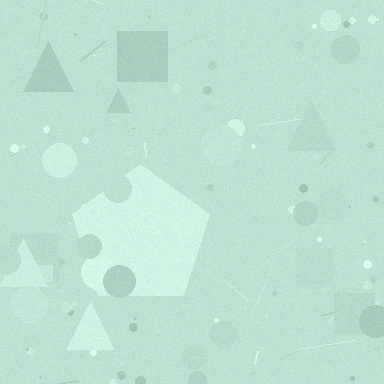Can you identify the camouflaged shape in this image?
The camouflaged shape is a pentagon.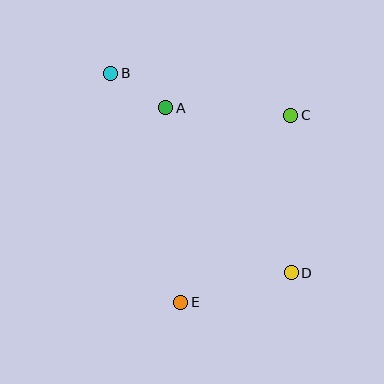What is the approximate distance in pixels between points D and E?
The distance between D and E is approximately 114 pixels.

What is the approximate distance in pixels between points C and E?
The distance between C and E is approximately 217 pixels.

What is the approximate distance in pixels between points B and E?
The distance between B and E is approximately 240 pixels.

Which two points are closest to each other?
Points A and B are closest to each other.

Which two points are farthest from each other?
Points B and D are farthest from each other.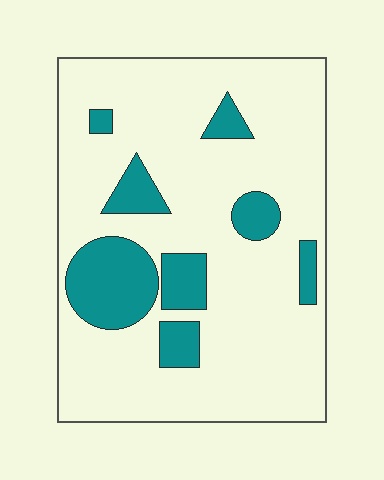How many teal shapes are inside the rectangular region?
8.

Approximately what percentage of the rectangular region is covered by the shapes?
Approximately 20%.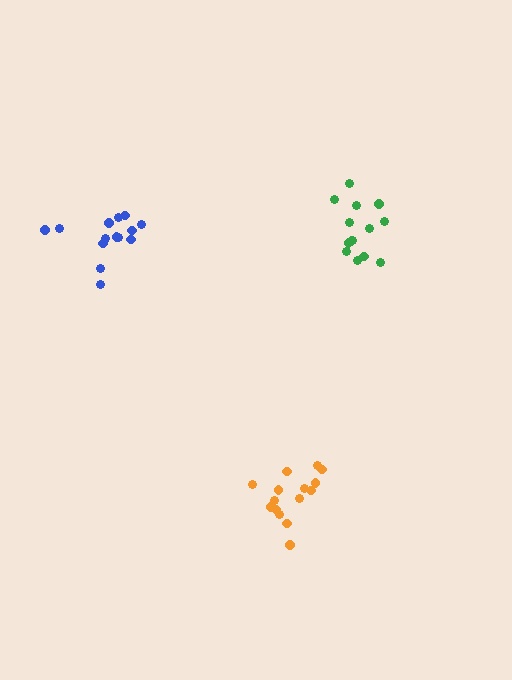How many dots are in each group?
Group 1: 14 dots, Group 2: 15 dots, Group 3: 14 dots (43 total).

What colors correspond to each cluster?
The clusters are colored: green, orange, blue.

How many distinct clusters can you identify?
There are 3 distinct clusters.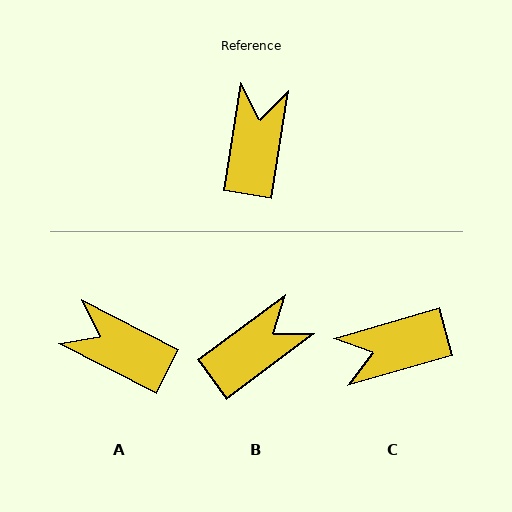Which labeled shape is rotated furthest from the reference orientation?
C, about 115 degrees away.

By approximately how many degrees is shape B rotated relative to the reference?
Approximately 44 degrees clockwise.